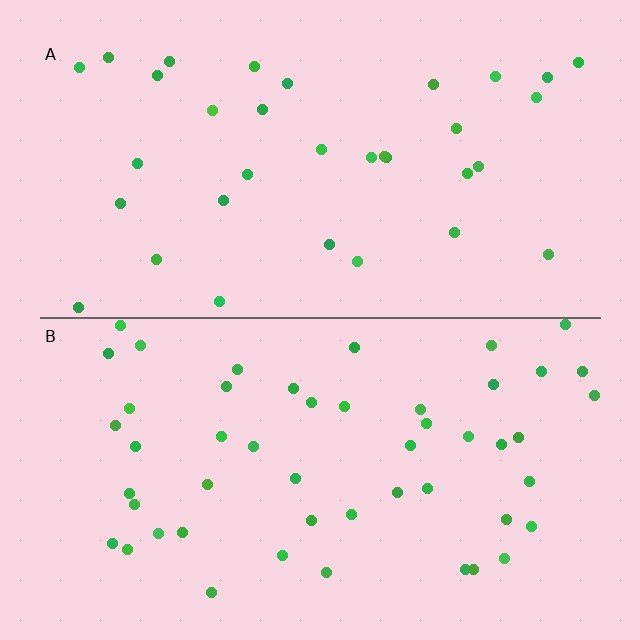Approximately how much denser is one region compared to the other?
Approximately 1.5× — region B over region A.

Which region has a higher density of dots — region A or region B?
B (the bottom).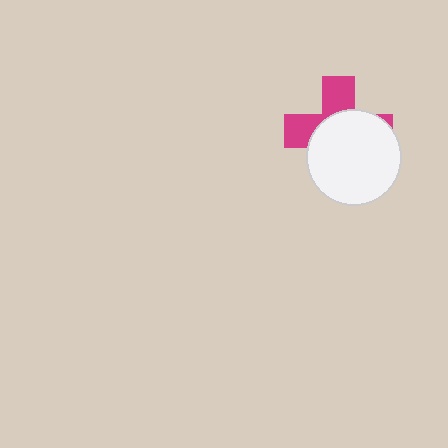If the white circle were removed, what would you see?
You would see the complete magenta cross.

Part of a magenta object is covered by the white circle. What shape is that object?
It is a cross.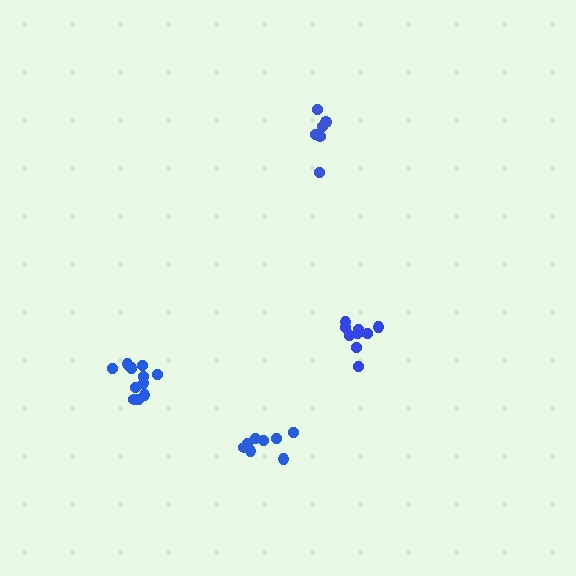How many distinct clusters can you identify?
There are 4 distinct clusters.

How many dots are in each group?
Group 1: 12 dots, Group 2: 10 dots, Group 3: 6 dots, Group 4: 8 dots (36 total).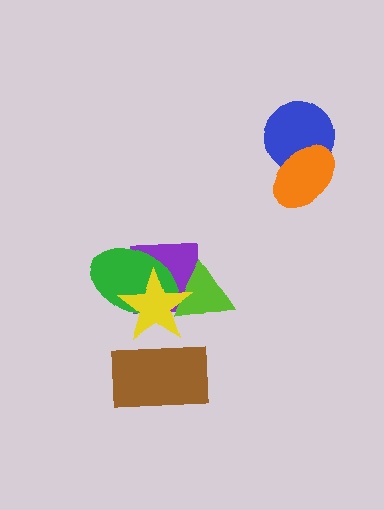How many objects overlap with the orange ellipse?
1 object overlaps with the orange ellipse.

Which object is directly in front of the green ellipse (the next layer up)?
The lime triangle is directly in front of the green ellipse.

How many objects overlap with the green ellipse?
3 objects overlap with the green ellipse.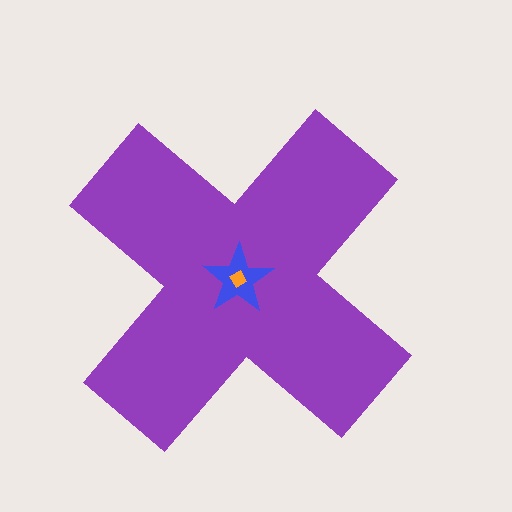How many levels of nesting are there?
3.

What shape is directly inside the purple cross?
The blue star.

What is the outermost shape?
The purple cross.